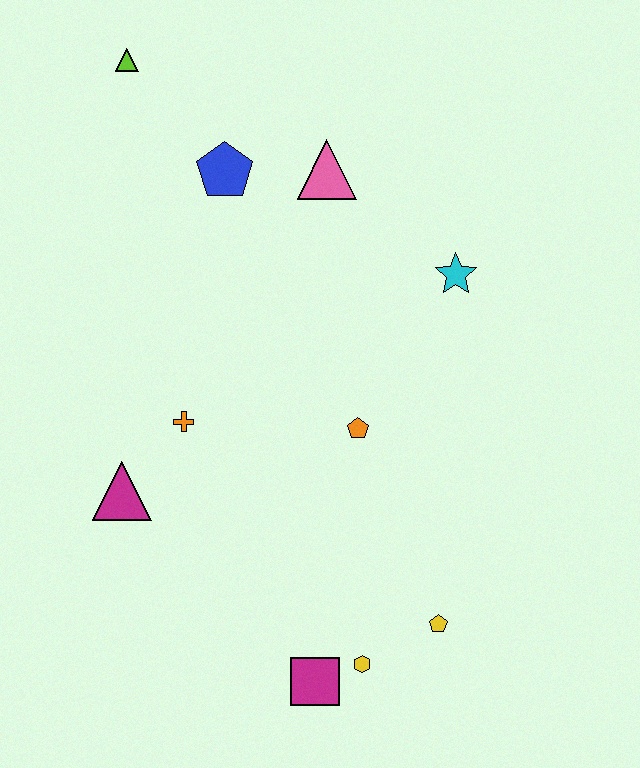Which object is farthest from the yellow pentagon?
The lime triangle is farthest from the yellow pentagon.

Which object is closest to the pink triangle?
The blue pentagon is closest to the pink triangle.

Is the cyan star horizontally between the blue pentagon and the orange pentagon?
No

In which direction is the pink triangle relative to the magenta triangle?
The pink triangle is above the magenta triangle.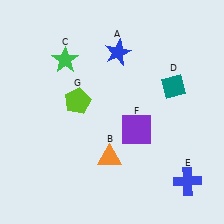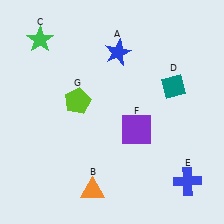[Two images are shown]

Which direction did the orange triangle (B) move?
The orange triangle (B) moved down.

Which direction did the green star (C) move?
The green star (C) moved left.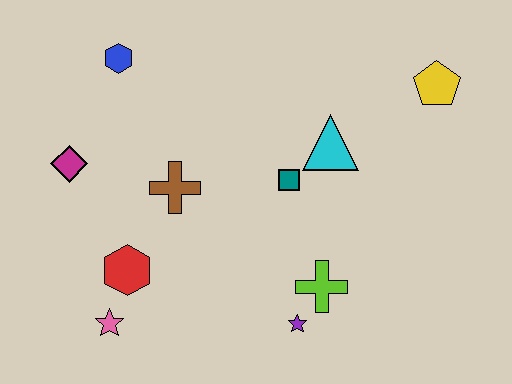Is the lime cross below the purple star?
No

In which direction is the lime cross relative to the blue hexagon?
The lime cross is below the blue hexagon.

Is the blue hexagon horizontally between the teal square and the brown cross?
No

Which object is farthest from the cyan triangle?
The pink star is farthest from the cyan triangle.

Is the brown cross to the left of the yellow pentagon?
Yes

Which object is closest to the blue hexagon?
The magenta diamond is closest to the blue hexagon.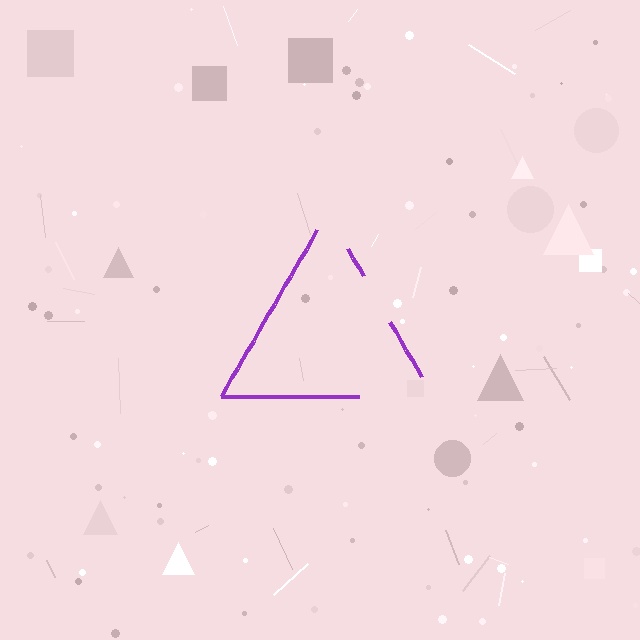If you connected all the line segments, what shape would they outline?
They would outline a triangle.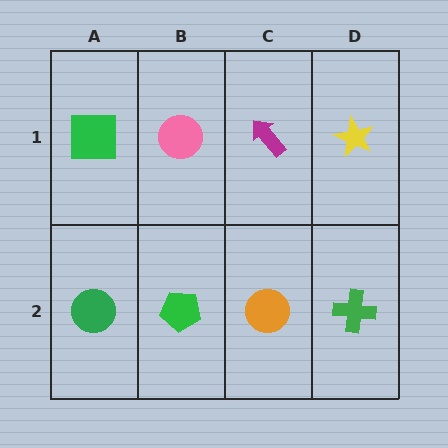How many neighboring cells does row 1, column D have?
2.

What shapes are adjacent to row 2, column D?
A yellow star (row 1, column D), an orange circle (row 2, column C).